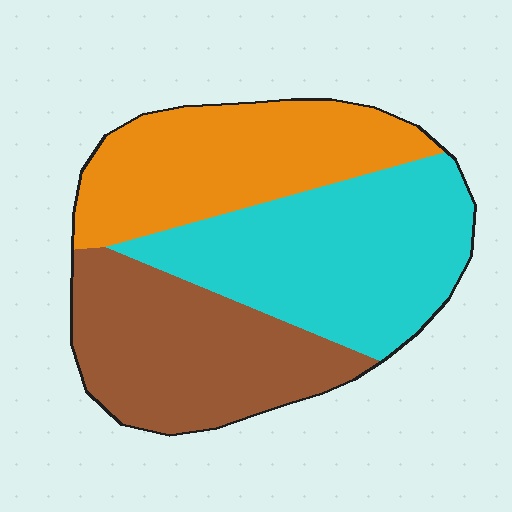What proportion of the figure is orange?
Orange takes up about one third (1/3) of the figure.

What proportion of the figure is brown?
Brown covers about 30% of the figure.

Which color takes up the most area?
Cyan, at roughly 40%.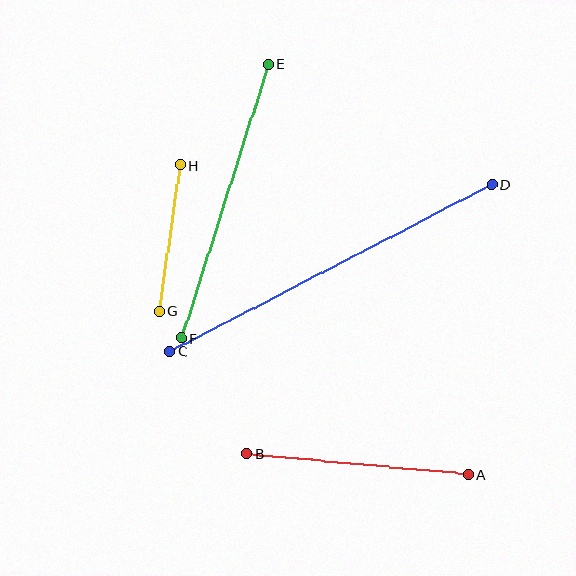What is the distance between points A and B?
The distance is approximately 223 pixels.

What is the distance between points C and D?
The distance is approximately 363 pixels.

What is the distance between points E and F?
The distance is approximately 288 pixels.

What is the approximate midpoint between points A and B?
The midpoint is at approximately (358, 464) pixels.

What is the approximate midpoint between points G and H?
The midpoint is at approximately (170, 238) pixels.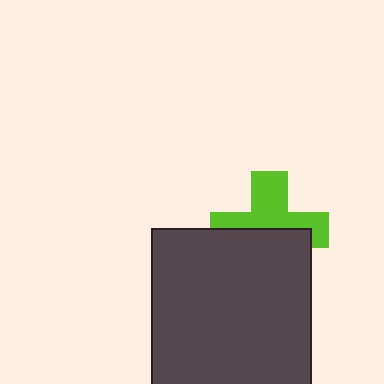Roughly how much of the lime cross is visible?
About half of it is visible (roughly 51%).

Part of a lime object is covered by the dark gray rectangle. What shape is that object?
It is a cross.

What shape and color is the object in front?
The object in front is a dark gray rectangle.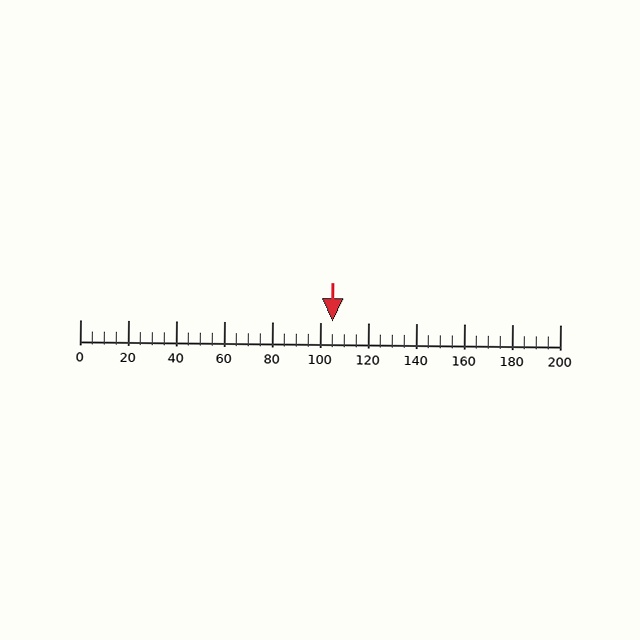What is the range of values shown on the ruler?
The ruler shows values from 0 to 200.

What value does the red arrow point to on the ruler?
The red arrow points to approximately 105.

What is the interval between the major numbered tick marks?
The major tick marks are spaced 20 units apart.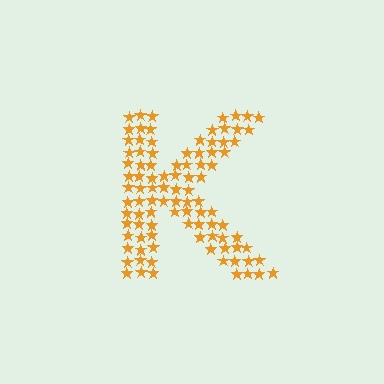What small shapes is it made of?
It is made of small stars.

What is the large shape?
The large shape is the letter K.